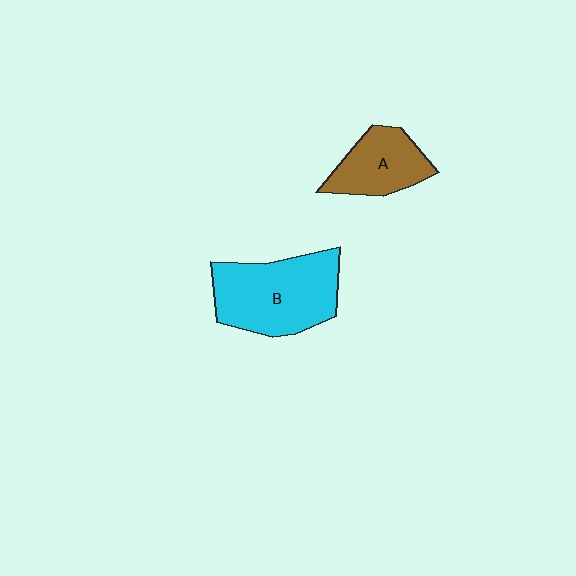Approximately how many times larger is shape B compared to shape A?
Approximately 1.7 times.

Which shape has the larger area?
Shape B (cyan).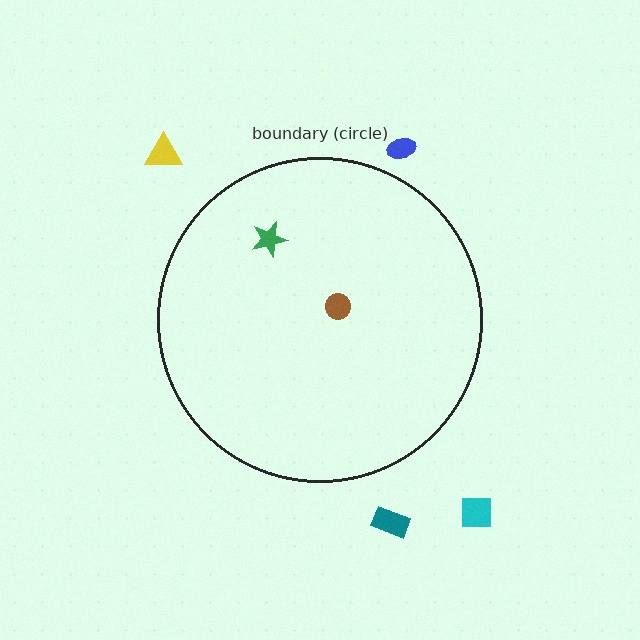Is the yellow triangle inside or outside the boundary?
Outside.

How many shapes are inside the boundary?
2 inside, 4 outside.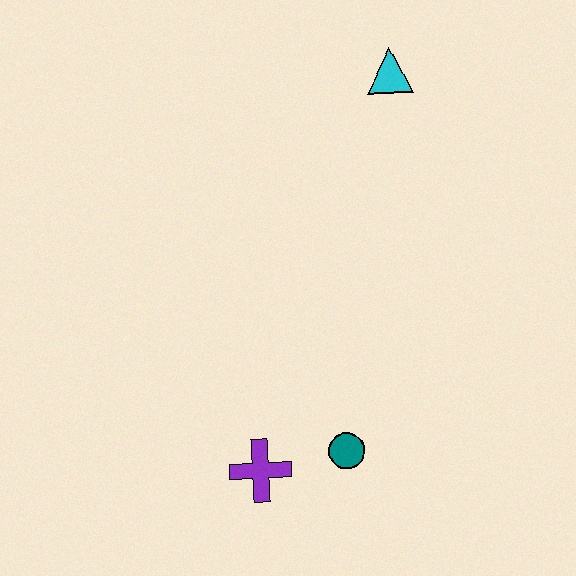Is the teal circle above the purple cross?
Yes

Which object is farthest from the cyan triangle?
The purple cross is farthest from the cyan triangle.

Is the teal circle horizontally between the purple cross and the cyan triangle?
Yes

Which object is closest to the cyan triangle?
The teal circle is closest to the cyan triangle.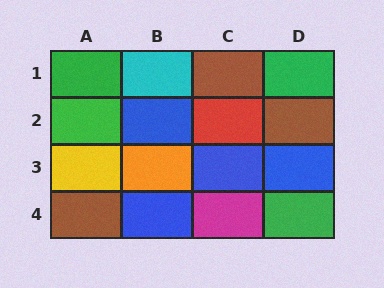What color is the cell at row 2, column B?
Blue.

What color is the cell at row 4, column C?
Magenta.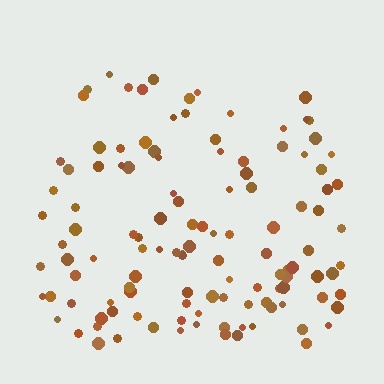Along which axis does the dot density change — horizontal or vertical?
Vertical.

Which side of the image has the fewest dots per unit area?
The top.